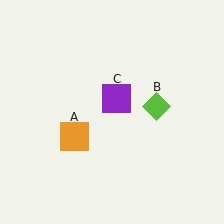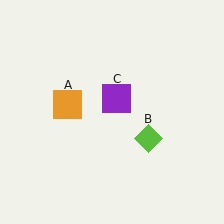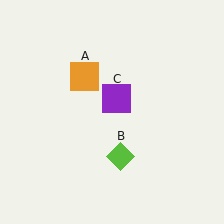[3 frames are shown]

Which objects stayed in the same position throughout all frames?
Purple square (object C) remained stationary.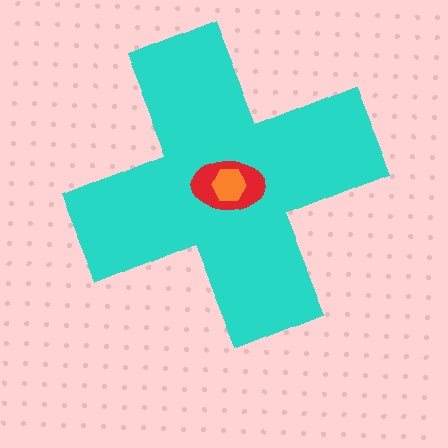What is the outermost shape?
The cyan cross.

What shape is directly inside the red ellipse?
The orange hexagon.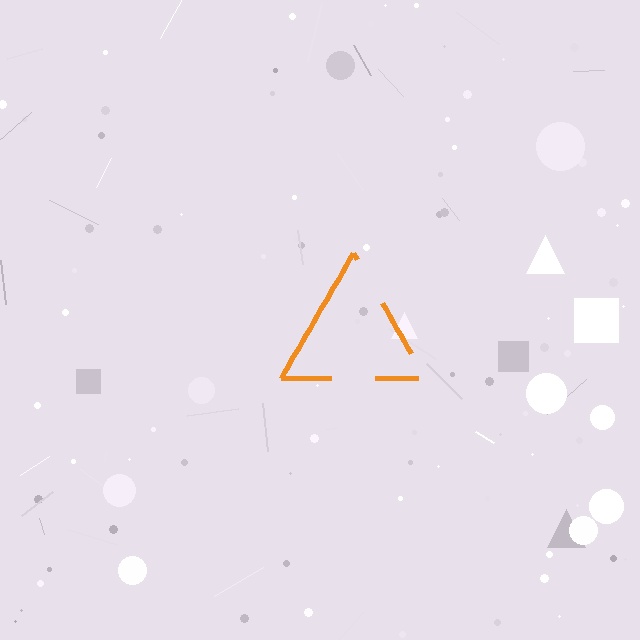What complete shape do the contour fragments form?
The contour fragments form a triangle.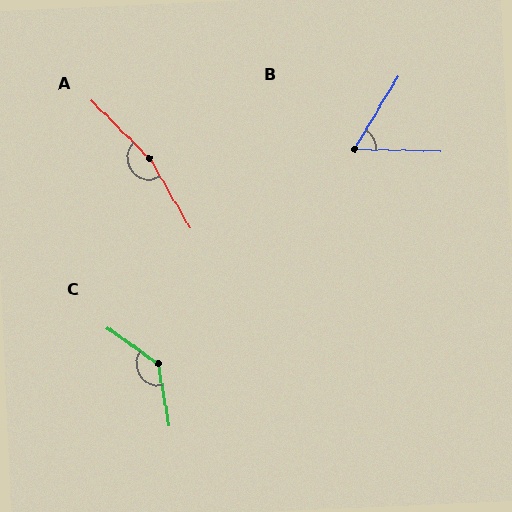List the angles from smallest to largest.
B (60°), C (135°), A (165°).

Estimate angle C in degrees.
Approximately 135 degrees.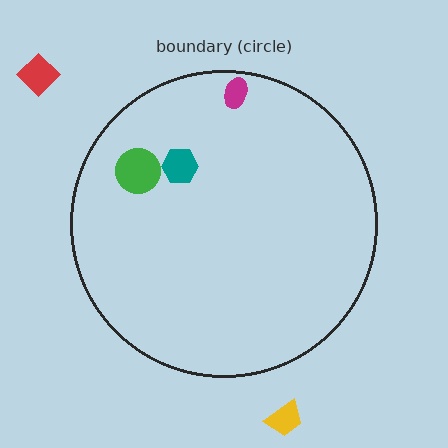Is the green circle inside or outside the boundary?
Inside.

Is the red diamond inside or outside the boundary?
Outside.